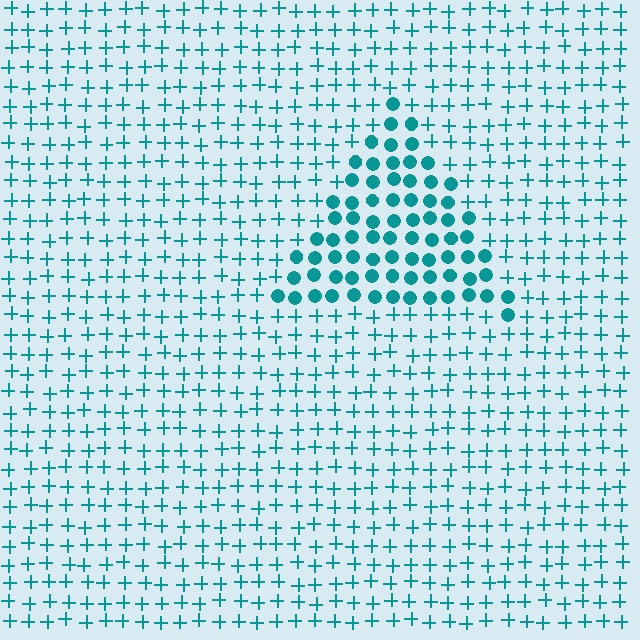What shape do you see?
I see a triangle.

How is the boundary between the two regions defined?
The boundary is defined by a change in element shape: circles inside vs. plus signs outside. All elements share the same color and spacing.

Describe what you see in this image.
The image is filled with small teal elements arranged in a uniform grid. A triangle-shaped region contains circles, while the surrounding area contains plus signs. The boundary is defined purely by the change in element shape.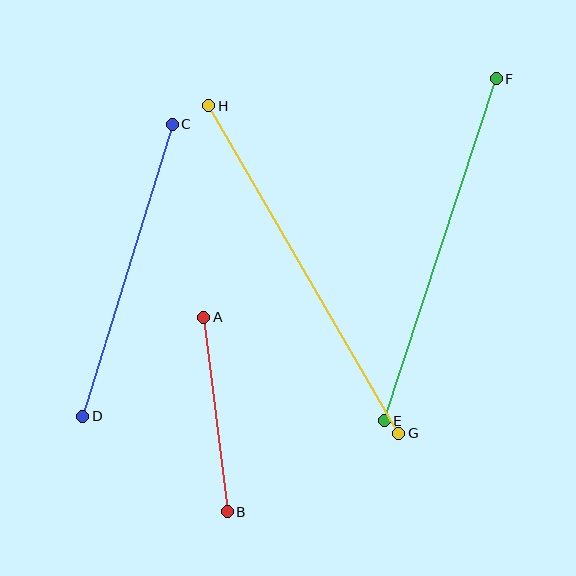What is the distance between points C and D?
The distance is approximately 305 pixels.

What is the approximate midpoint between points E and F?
The midpoint is at approximately (440, 250) pixels.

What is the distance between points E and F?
The distance is approximately 360 pixels.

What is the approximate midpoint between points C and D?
The midpoint is at approximately (127, 270) pixels.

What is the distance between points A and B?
The distance is approximately 196 pixels.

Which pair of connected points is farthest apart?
Points G and H are farthest apart.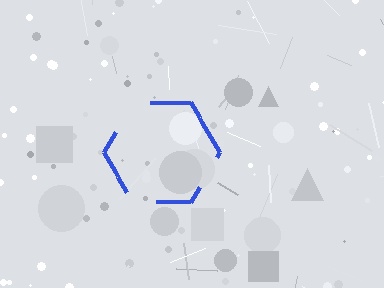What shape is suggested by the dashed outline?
The dashed outline suggests a hexagon.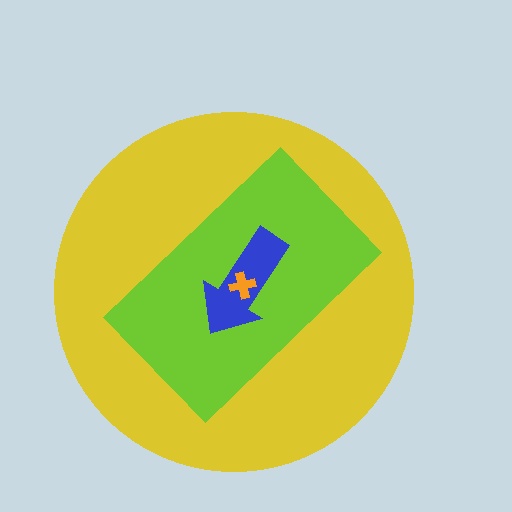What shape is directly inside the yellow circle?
The lime rectangle.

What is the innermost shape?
The orange cross.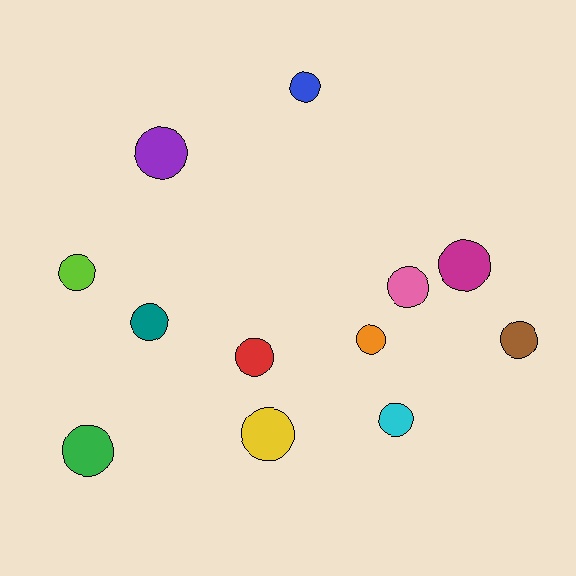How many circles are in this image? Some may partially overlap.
There are 12 circles.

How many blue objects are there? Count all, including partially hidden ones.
There is 1 blue object.